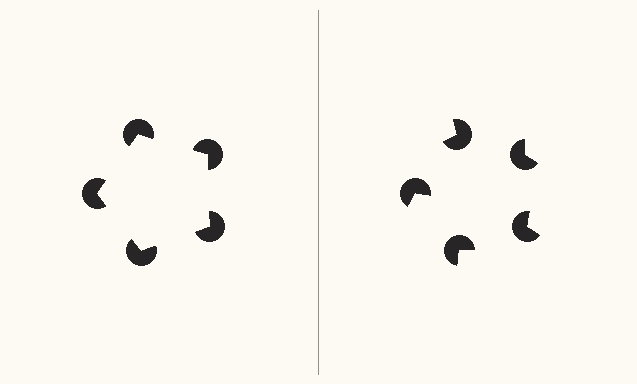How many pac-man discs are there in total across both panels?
10 — 5 on each side.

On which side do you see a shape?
An illusory pentagon appears on the left side. On the right side the wedge cuts are rotated, so no coherent shape forms.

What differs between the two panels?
The pac-man discs are positioned identically on both sides; only the wedge orientations differ. On the left they align to a pentagon; on the right they are misaligned.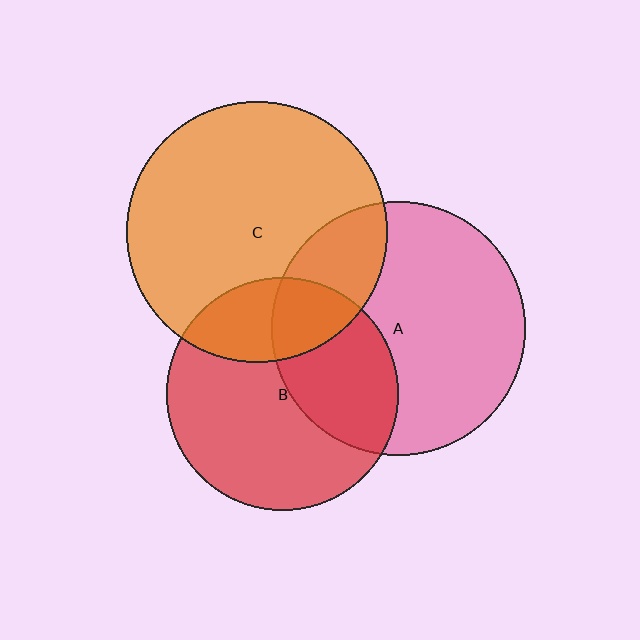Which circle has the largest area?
Circle C (orange).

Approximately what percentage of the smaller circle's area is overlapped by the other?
Approximately 25%.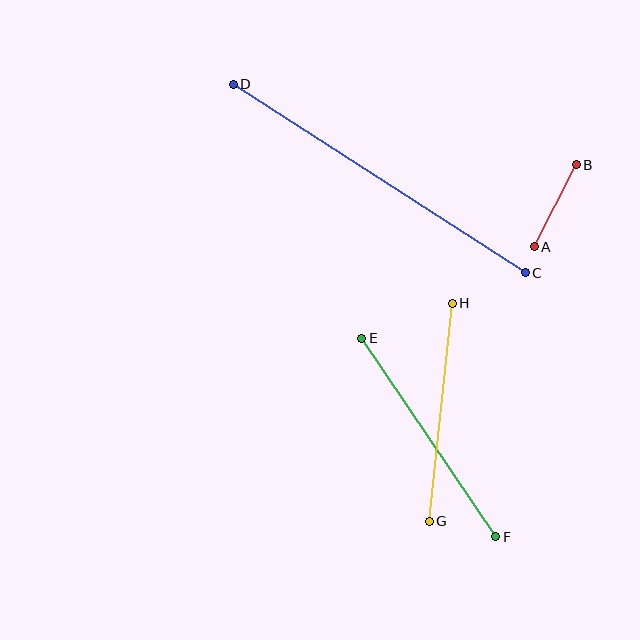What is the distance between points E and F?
The distance is approximately 240 pixels.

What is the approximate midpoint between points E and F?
The midpoint is at approximately (429, 438) pixels.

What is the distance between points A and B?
The distance is approximately 92 pixels.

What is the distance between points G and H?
The distance is approximately 219 pixels.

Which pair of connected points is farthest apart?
Points C and D are farthest apart.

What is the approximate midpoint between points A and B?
The midpoint is at approximately (555, 206) pixels.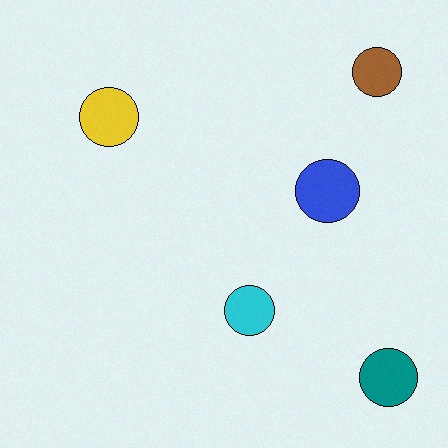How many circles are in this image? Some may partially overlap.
There are 5 circles.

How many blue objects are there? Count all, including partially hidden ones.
There is 1 blue object.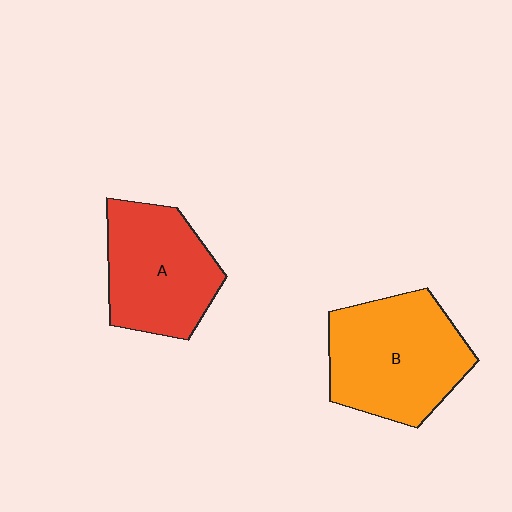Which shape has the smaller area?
Shape A (red).